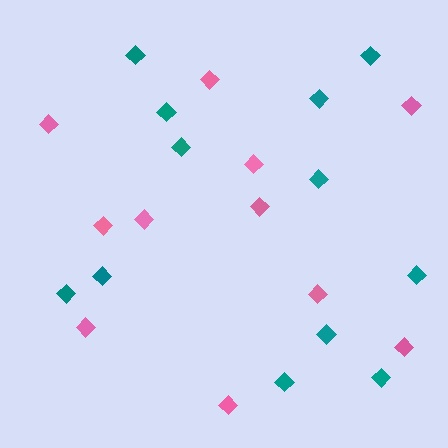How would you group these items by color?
There are 2 groups: one group of teal diamonds (12) and one group of pink diamonds (11).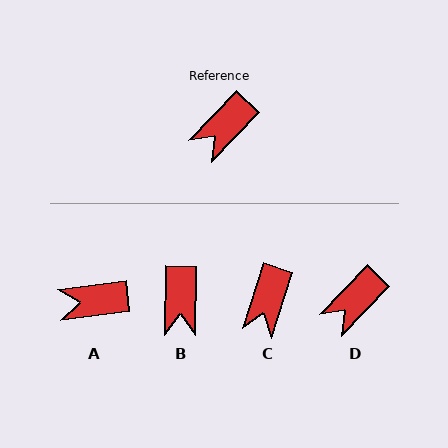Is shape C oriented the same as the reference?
No, it is off by about 26 degrees.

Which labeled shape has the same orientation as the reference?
D.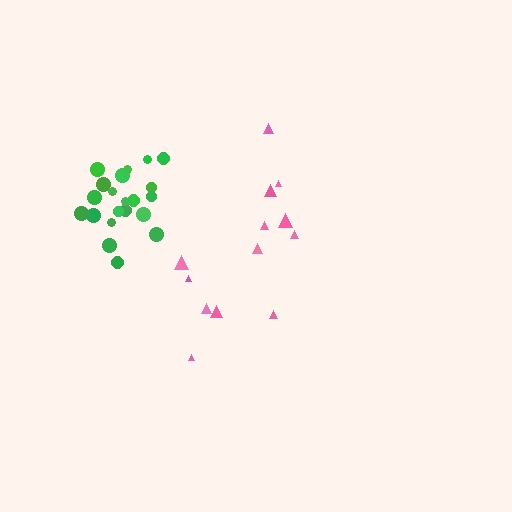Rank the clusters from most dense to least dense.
green, pink.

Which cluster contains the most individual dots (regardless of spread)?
Green (21).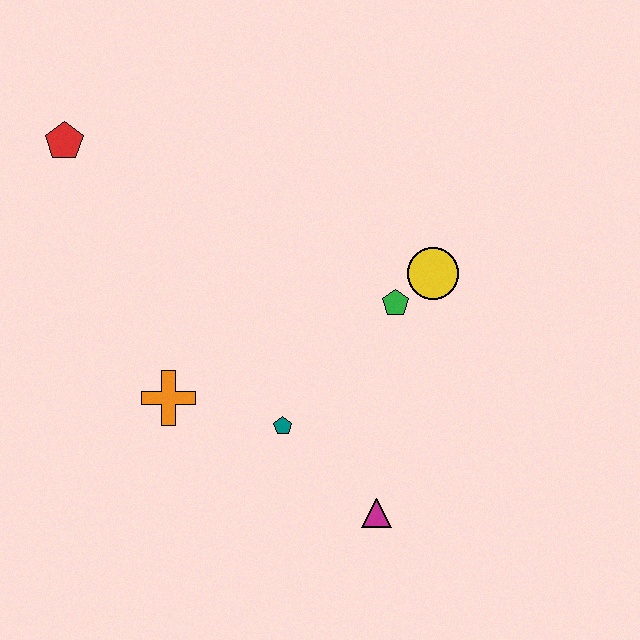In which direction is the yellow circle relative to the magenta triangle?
The yellow circle is above the magenta triangle.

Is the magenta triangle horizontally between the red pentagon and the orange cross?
No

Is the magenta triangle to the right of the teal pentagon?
Yes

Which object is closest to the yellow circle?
The green pentagon is closest to the yellow circle.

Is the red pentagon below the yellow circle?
No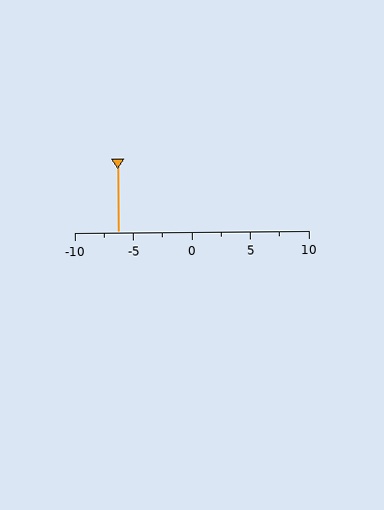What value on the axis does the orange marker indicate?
The marker indicates approximately -6.2.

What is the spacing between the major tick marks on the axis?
The major ticks are spaced 5 apart.